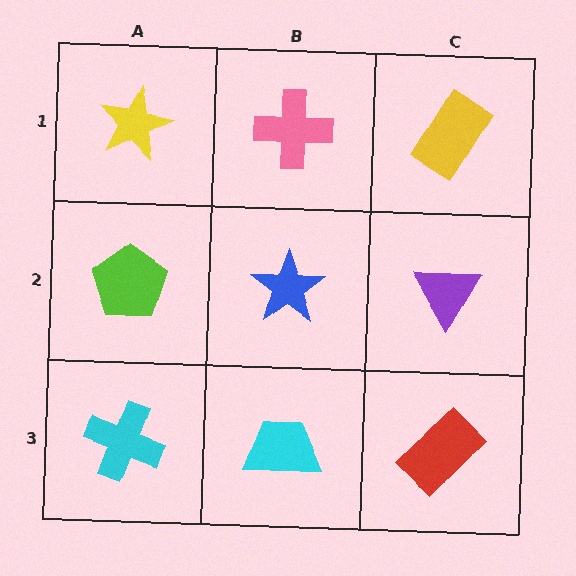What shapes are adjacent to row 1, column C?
A purple triangle (row 2, column C), a pink cross (row 1, column B).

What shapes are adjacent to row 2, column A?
A yellow star (row 1, column A), a cyan cross (row 3, column A), a blue star (row 2, column B).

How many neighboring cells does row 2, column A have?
3.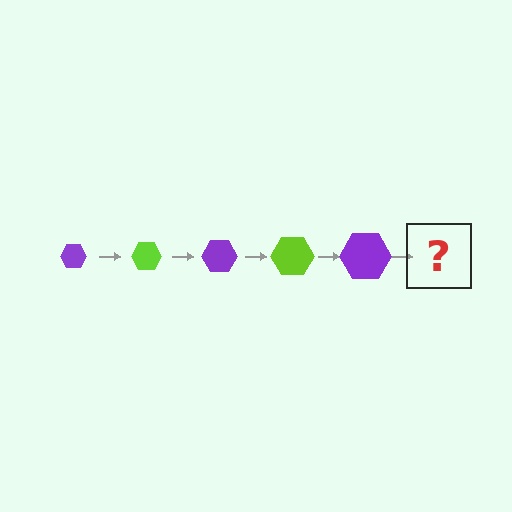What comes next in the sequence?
The next element should be a lime hexagon, larger than the previous one.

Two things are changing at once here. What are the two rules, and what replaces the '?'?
The two rules are that the hexagon grows larger each step and the color cycles through purple and lime. The '?' should be a lime hexagon, larger than the previous one.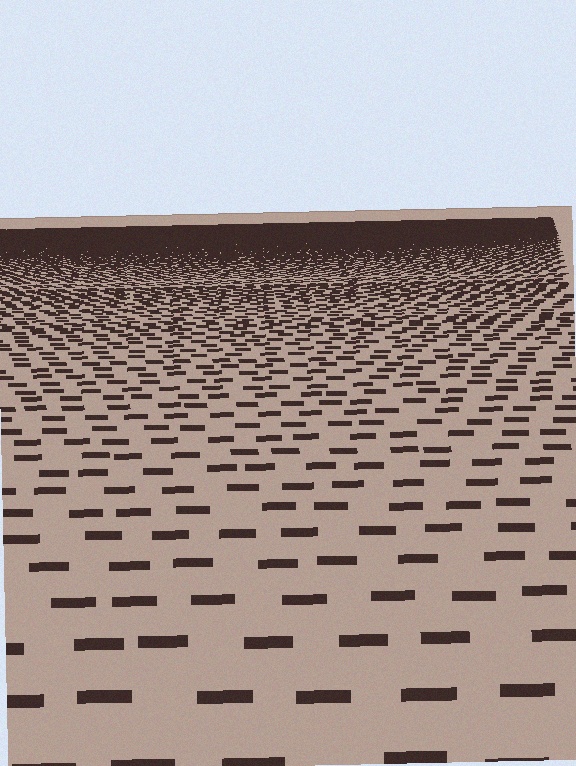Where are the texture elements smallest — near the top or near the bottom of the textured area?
Near the top.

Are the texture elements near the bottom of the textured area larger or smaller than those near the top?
Larger. Near the bottom, elements are closer to the viewer and appear at a bigger on-screen size.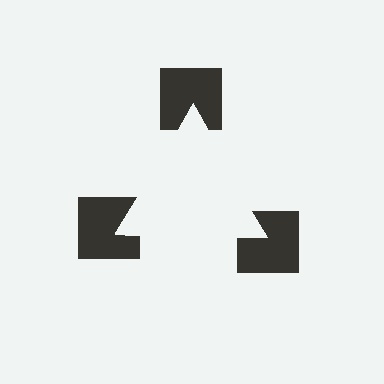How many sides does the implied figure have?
3 sides.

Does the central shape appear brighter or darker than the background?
It typically appears slightly brighter than the background, even though no actual brightness change is drawn.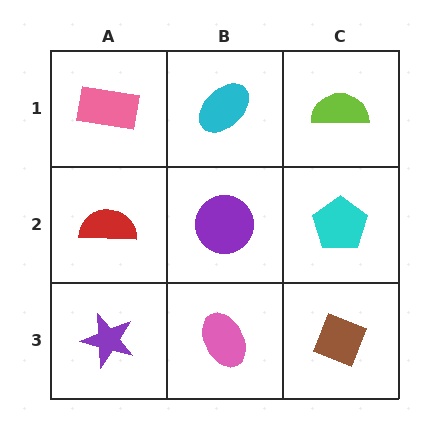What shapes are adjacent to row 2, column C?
A lime semicircle (row 1, column C), a brown diamond (row 3, column C), a purple circle (row 2, column B).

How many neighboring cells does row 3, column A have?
2.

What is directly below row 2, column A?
A purple star.